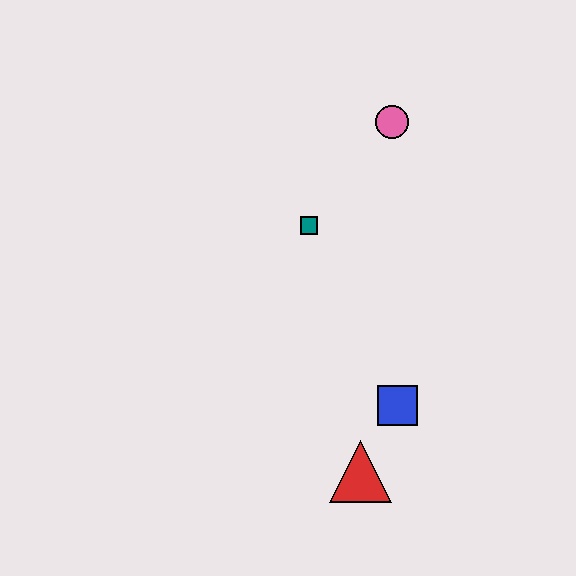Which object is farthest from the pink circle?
The red triangle is farthest from the pink circle.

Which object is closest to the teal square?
The pink circle is closest to the teal square.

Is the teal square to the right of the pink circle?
No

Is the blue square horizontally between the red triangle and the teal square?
No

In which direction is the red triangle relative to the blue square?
The red triangle is below the blue square.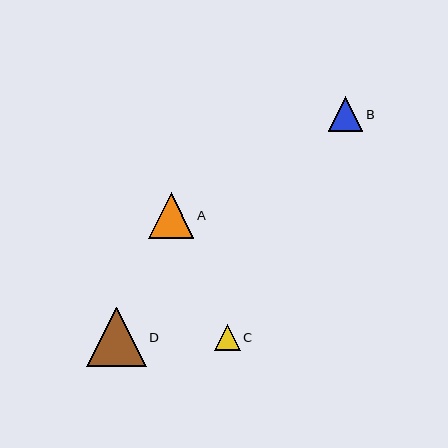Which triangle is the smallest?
Triangle C is the smallest with a size of approximately 26 pixels.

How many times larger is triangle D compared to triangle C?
Triangle D is approximately 2.3 times the size of triangle C.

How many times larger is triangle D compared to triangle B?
Triangle D is approximately 1.7 times the size of triangle B.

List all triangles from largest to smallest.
From largest to smallest: D, A, B, C.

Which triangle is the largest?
Triangle D is the largest with a size of approximately 60 pixels.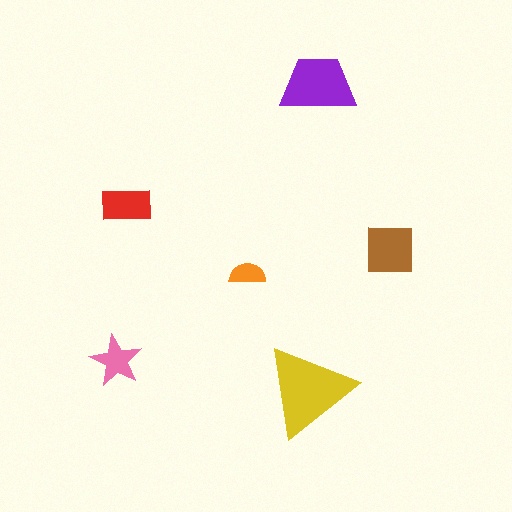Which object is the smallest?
The orange semicircle.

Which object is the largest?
The yellow triangle.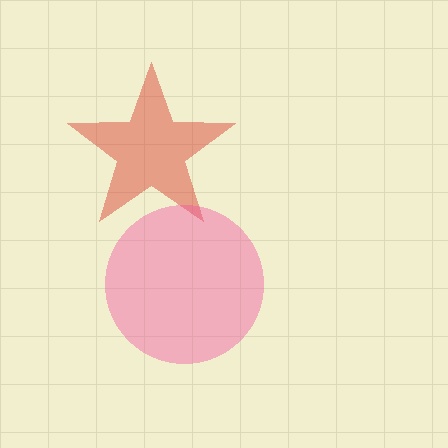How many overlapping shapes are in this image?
There are 2 overlapping shapes in the image.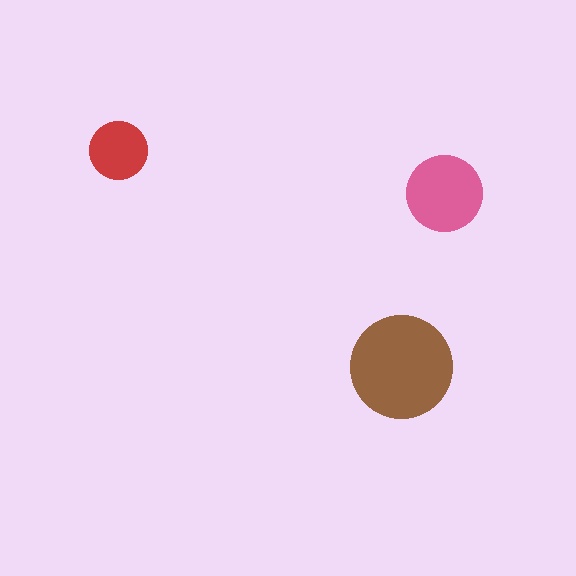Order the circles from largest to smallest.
the brown one, the pink one, the red one.